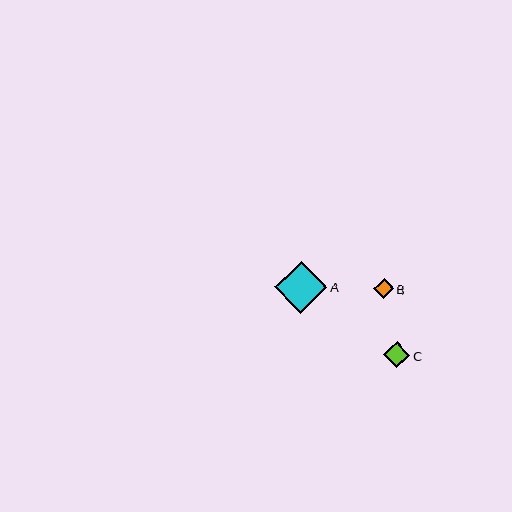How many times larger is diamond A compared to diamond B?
Diamond A is approximately 2.7 times the size of diamond B.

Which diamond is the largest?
Diamond A is the largest with a size of approximately 53 pixels.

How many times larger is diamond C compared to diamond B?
Diamond C is approximately 1.3 times the size of diamond B.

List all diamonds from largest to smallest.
From largest to smallest: A, C, B.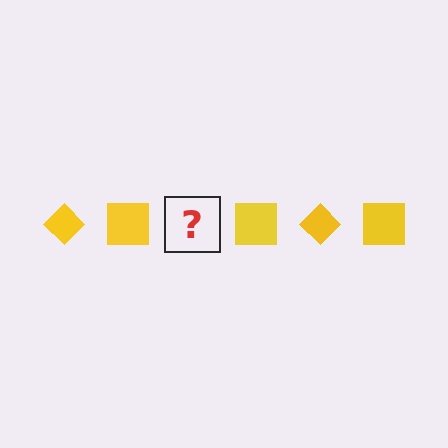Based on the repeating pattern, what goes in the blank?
The blank should be a yellow diamond.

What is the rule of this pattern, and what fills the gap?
The rule is that the pattern cycles through diamond, square shapes in yellow. The gap should be filled with a yellow diamond.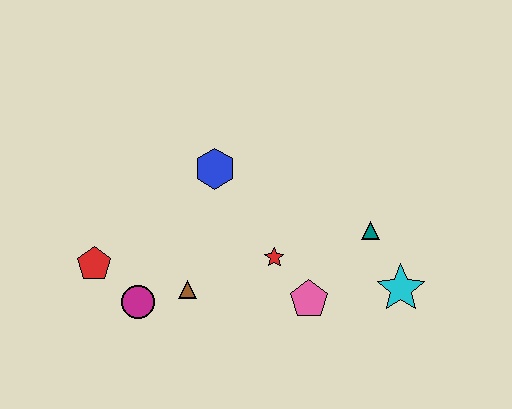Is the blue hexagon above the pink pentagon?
Yes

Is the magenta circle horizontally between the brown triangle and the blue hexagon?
No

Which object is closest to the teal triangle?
The cyan star is closest to the teal triangle.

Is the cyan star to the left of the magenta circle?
No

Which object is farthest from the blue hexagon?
The cyan star is farthest from the blue hexagon.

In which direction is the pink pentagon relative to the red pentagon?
The pink pentagon is to the right of the red pentagon.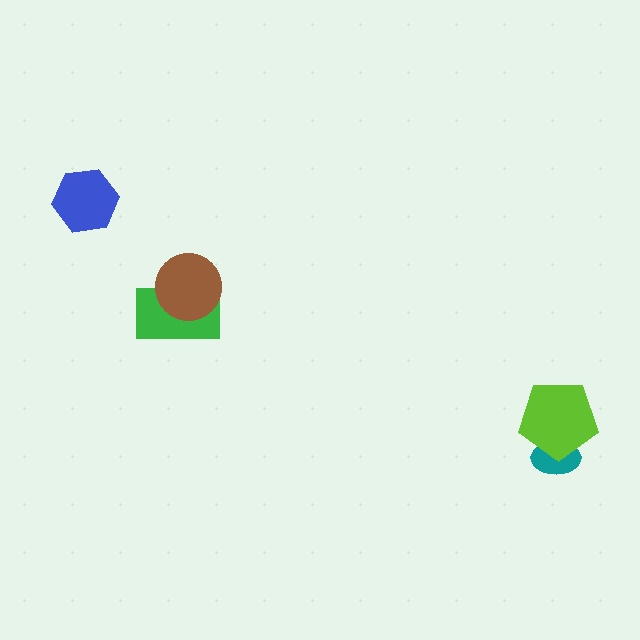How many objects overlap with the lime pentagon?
1 object overlaps with the lime pentagon.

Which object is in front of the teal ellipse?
The lime pentagon is in front of the teal ellipse.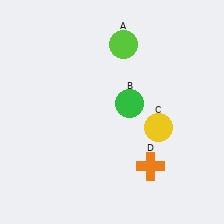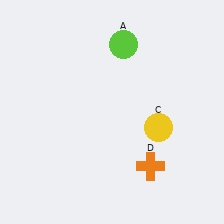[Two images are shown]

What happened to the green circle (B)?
The green circle (B) was removed in Image 2. It was in the top-right area of Image 1.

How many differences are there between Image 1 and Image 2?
There is 1 difference between the two images.